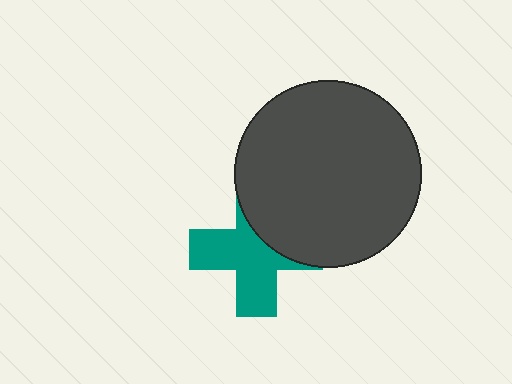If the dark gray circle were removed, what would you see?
You would see the complete teal cross.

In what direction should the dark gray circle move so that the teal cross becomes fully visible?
The dark gray circle should move toward the upper-right. That is the shortest direction to clear the overlap and leave the teal cross fully visible.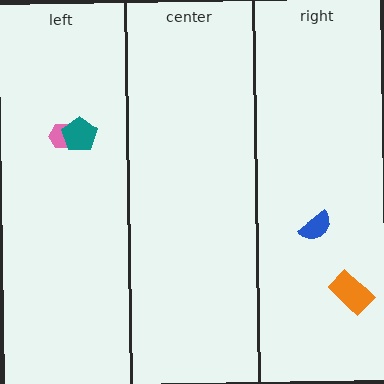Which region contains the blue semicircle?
The right region.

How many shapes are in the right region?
2.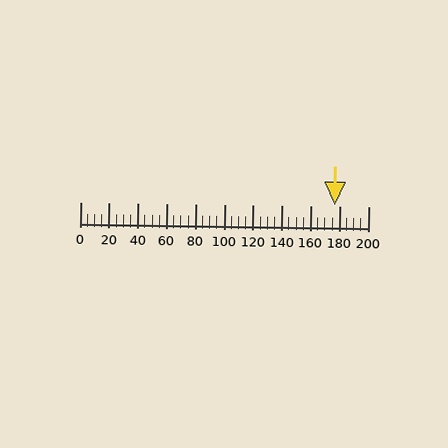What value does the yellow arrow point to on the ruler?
The yellow arrow points to approximately 176.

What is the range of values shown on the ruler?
The ruler shows values from 0 to 200.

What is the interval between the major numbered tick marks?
The major tick marks are spaced 20 units apart.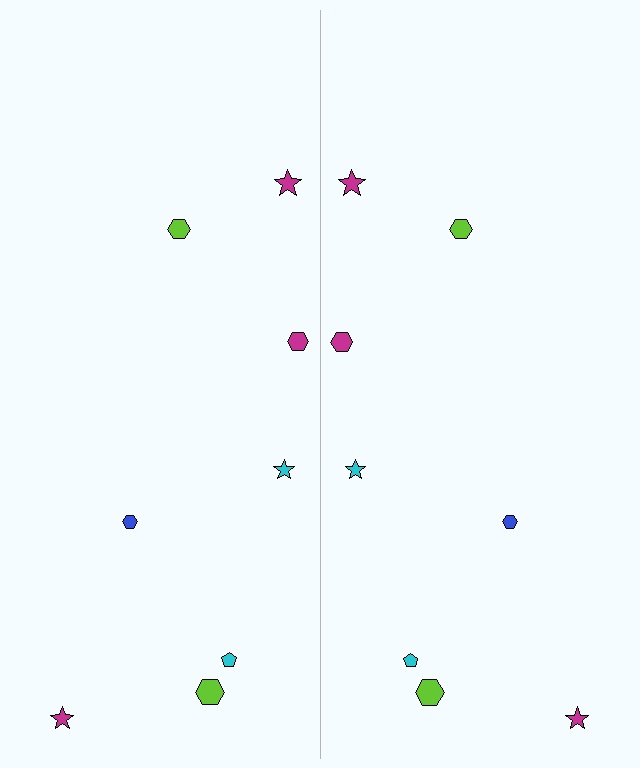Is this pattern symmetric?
Yes, this pattern has bilateral (reflection) symmetry.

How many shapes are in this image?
There are 16 shapes in this image.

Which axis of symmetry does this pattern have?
The pattern has a vertical axis of symmetry running through the center of the image.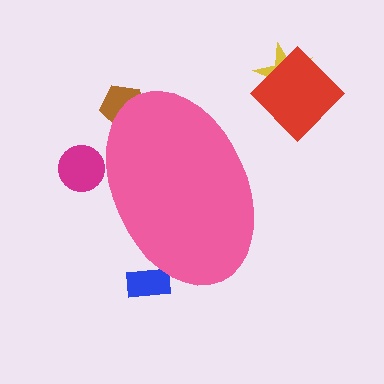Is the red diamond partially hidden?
No, the red diamond is fully visible.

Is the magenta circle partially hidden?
Yes, the magenta circle is partially hidden behind the pink ellipse.